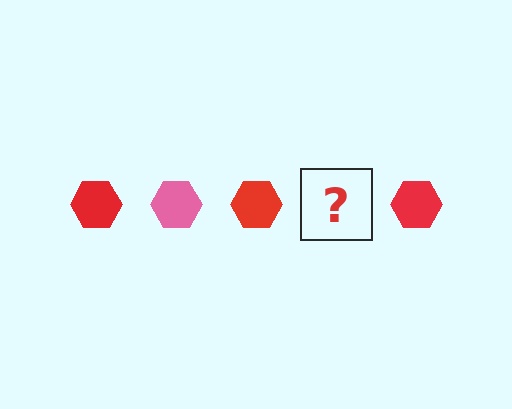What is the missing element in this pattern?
The missing element is a pink hexagon.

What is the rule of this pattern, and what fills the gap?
The rule is that the pattern cycles through red, pink hexagons. The gap should be filled with a pink hexagon.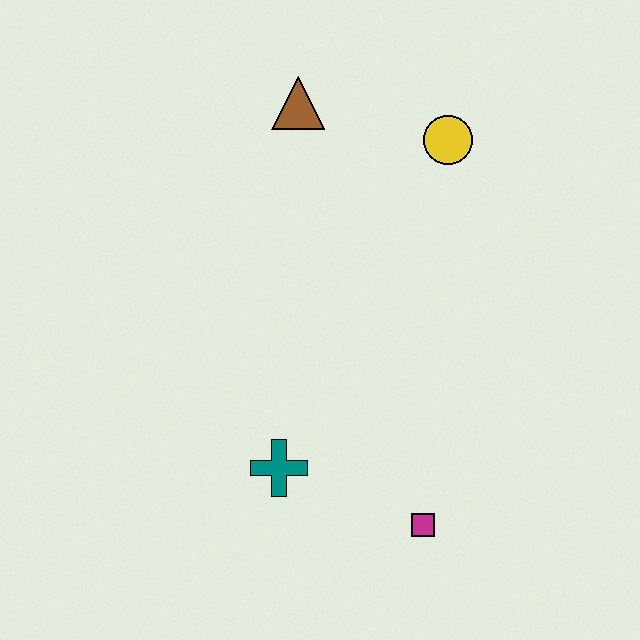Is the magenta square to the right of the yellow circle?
No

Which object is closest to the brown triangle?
The yellow circle is closest to the brown triangle.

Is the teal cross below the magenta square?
No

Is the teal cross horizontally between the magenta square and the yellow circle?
No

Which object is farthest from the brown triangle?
The magenta square is farthest from the brown triangle.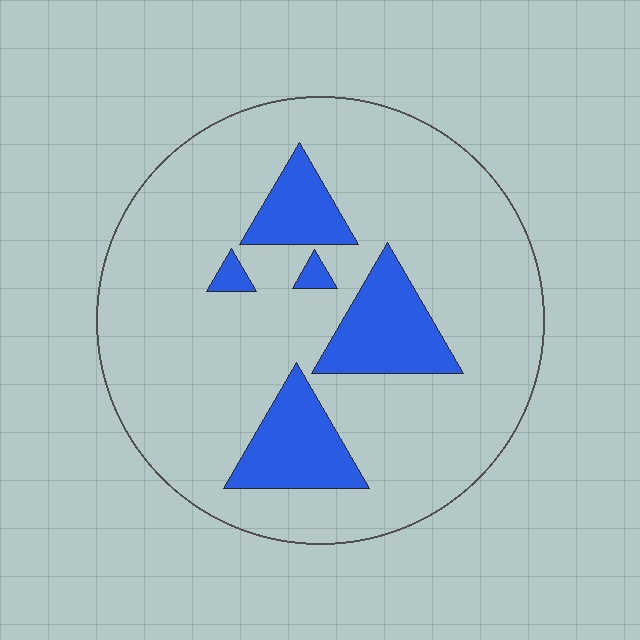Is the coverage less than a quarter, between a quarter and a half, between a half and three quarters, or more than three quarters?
Less than a quarter.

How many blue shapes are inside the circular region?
5.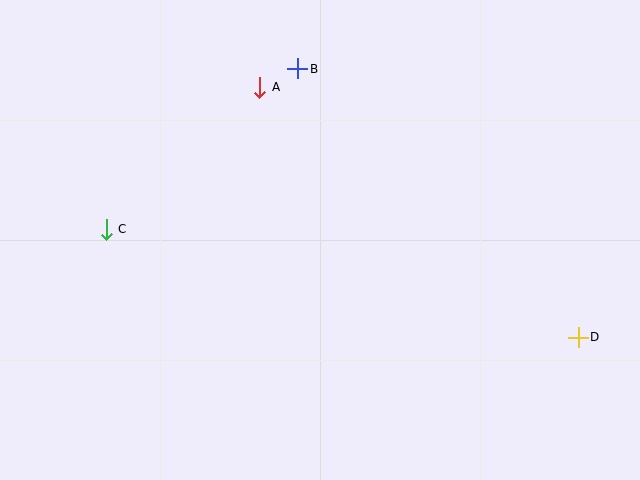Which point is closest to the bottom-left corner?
Point C is closest to the bottom-left corner.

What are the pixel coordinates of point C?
Point C is at (106, 229).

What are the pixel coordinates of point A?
Point A is at (260, 87).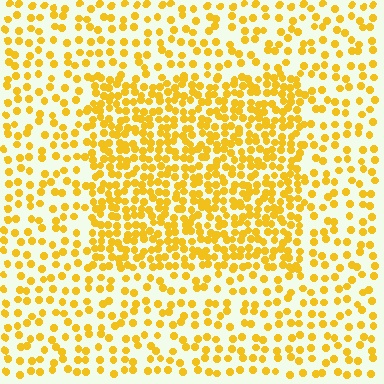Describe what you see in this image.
The image contains small yellow elements arranged at two different densities. A rectangle-shaped region is visible where the elements are more densely packed than the surrounding area.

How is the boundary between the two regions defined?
The boundary is defined by a change in element density (approximately 2.1x ratio). All elements are the same color, size, and shape.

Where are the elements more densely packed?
The elements are more densely packed inside the rectangle boundary.